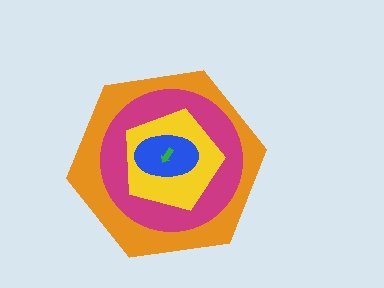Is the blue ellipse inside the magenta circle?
Yes.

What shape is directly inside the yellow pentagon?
The blue ellipse.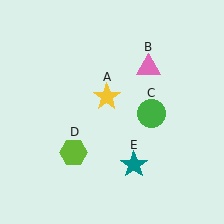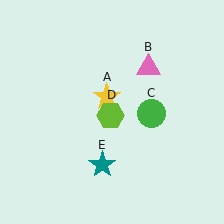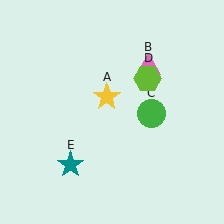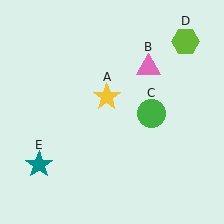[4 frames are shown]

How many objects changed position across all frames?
2 objects changed position: lime hexagon (object D), teal star (object E).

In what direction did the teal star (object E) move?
The teal star (object E) moved left.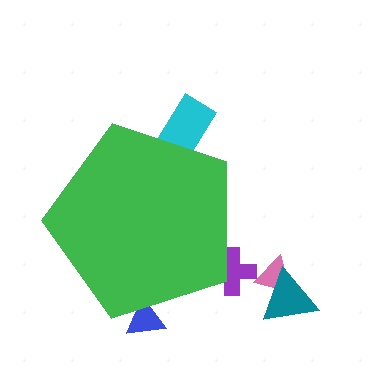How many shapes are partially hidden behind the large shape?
3 shapes are partially hidden.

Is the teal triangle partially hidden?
No, the teal triangle is fully visible.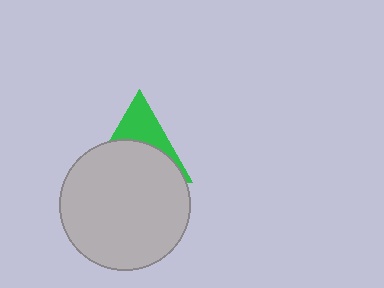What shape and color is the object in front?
The object in front is a light gray circle.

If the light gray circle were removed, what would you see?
You would see the complete green triangle.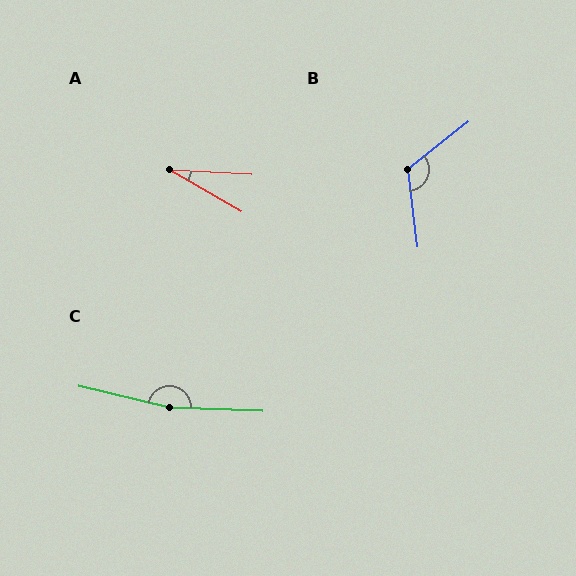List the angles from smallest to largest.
A (27°), B (121°), C (169°).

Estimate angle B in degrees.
Approximately 121 degrees.